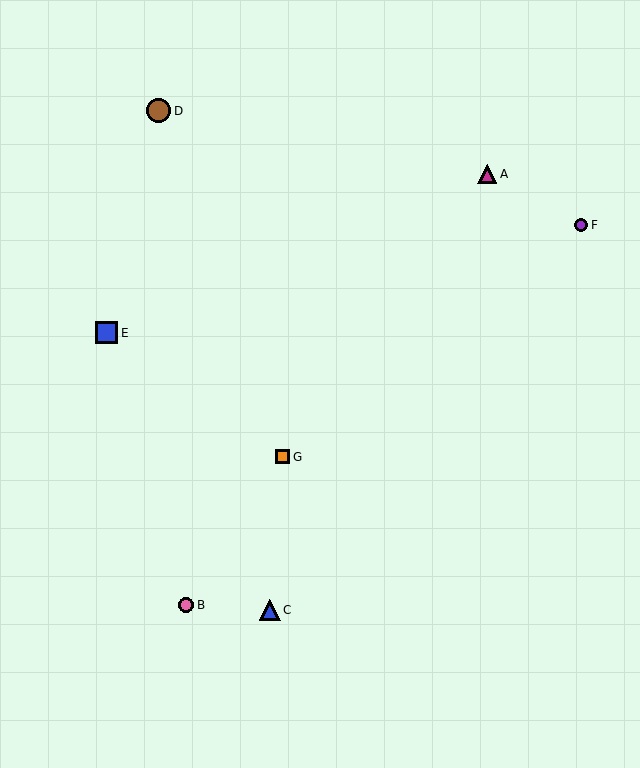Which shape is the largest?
The brown circle (labeled D) is the largest.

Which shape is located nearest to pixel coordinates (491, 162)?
The magenta triangle (labeled A) at (487, 174) is nearest to that location.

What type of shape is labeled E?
Shape E is a blue square.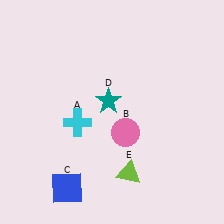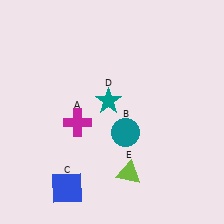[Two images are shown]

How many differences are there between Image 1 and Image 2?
There are 2 differences between the two images.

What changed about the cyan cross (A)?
In Image 1, A is cyan. In Image 2, it changed to magenta.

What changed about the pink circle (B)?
In Image 1, B is pink. In Image 2, it changed to teal.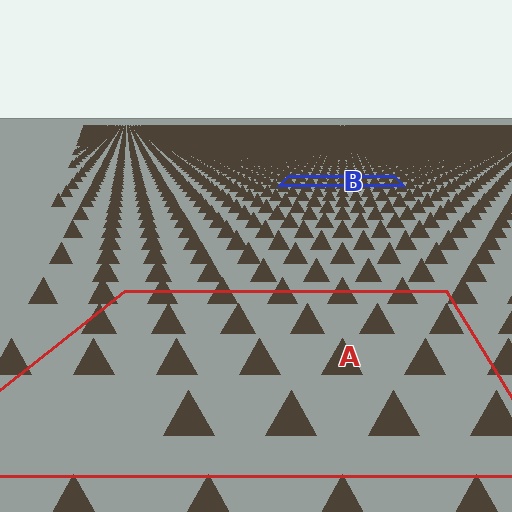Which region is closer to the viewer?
Region A is closer. The texture elements there are larger and more spread out.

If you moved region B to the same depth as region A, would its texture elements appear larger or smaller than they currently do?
They would appear larger. At a closer depth, the same texture elements are projected at a bigger on-screen size.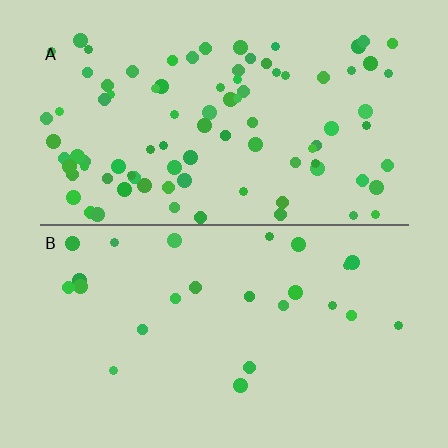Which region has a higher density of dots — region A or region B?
A (the top).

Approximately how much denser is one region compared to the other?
Approximately 3.7× — region A over region B.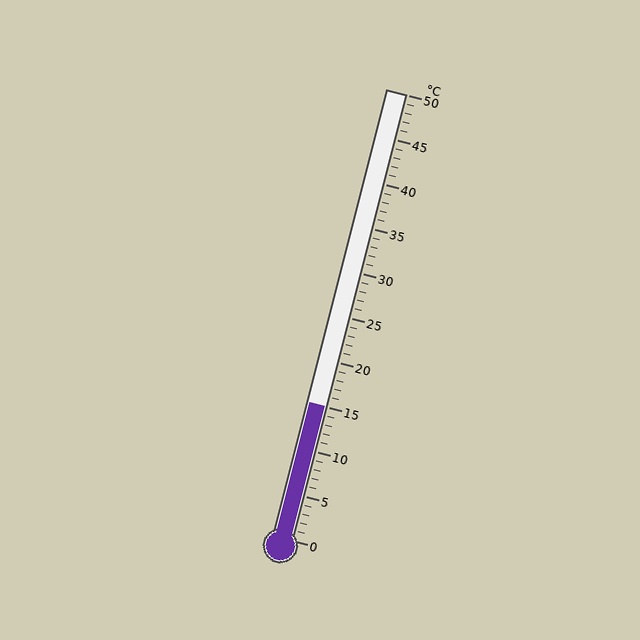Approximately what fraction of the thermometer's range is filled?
The thermometer is filled to approximately 30% of its range.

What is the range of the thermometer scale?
The thermometer scale ranges from 0°C to 50°C.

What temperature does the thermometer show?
The thermometer shows approximately 15°C.